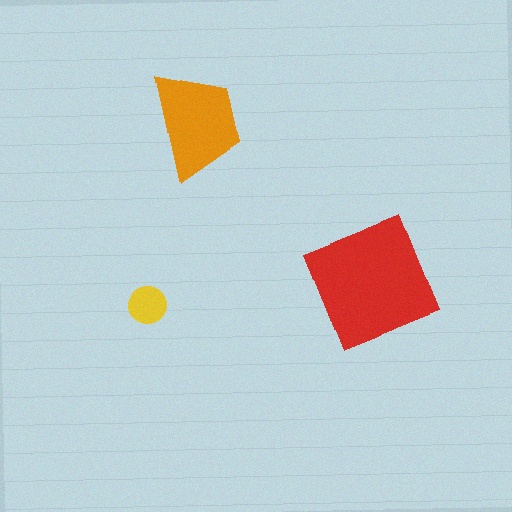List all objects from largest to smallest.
The red square, the orange trapezoid, the yellow circle.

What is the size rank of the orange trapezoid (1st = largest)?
2nd.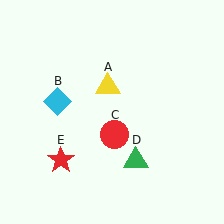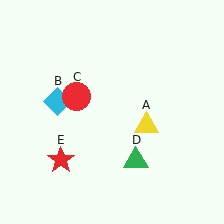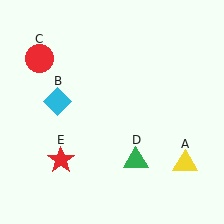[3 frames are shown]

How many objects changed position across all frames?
2 objects changed position: yellow triangle (object A), red circle (object C).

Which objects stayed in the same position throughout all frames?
Cyan diamond (object B) and green triangle (object D) and red star (object E) remained stationary.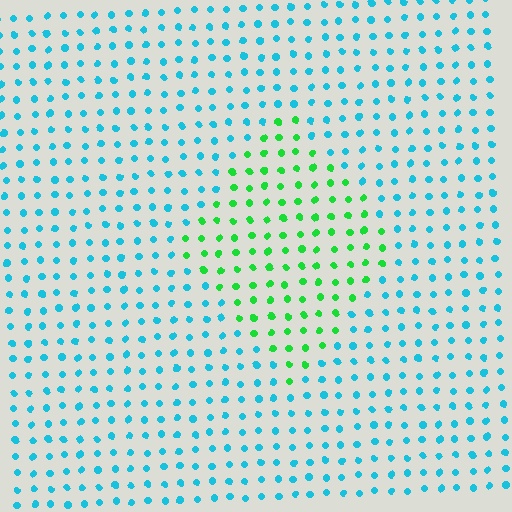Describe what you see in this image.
The image is filled with small cyan elements in a uniform arrangement. A diamond-shaped region is visible where the elements are tinted to a slightly different hue, forming a subtle color boundary.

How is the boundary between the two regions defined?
The boundary is defined purely by a slight shift in hue (about 60 degrees). Spacing, size, and orientation are identical on both sides.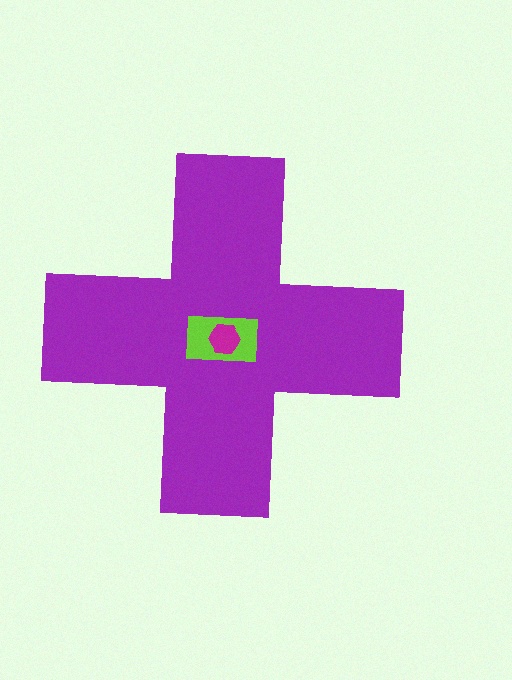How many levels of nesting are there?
3.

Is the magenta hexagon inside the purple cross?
Yes.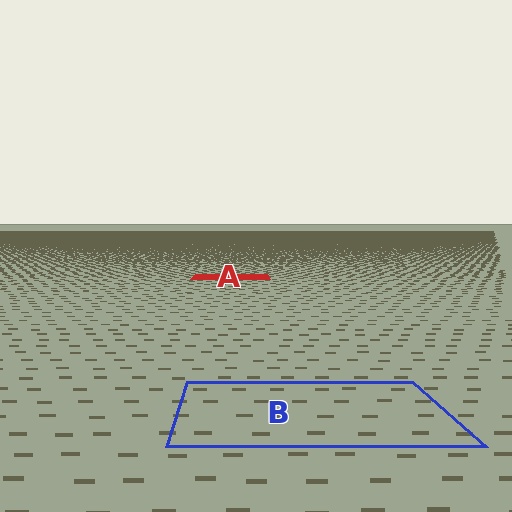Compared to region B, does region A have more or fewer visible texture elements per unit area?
Region A has more texture elements per unit area — they are packed more densely because it is farther away.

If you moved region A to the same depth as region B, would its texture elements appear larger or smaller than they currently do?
They would appear larger. At a closer depth, the same texture elements are projected at a bigger on-screen size.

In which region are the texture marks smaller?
The texture marks are smaller in region A, because it is farther away.